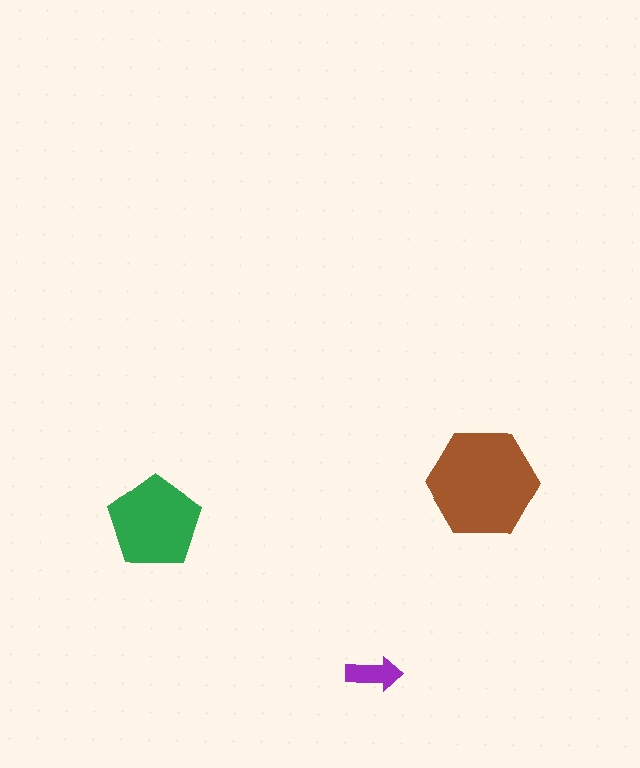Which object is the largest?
The brown hexagon.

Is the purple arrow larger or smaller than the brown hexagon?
Smaller.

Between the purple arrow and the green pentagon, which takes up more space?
The green pentagon.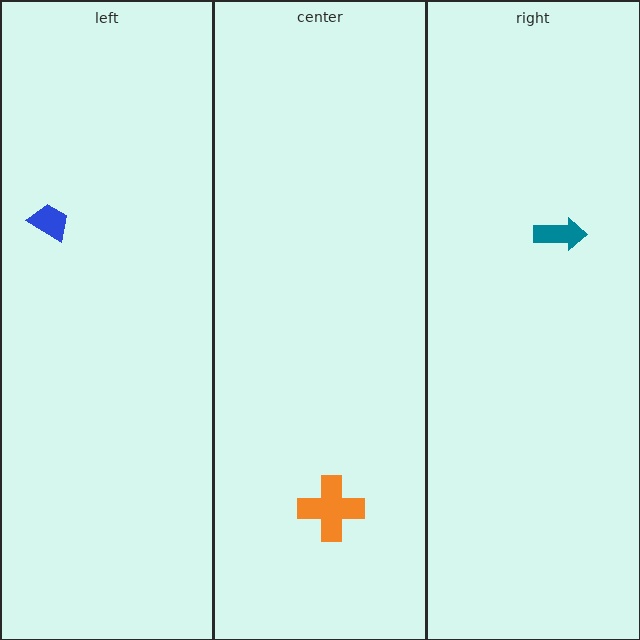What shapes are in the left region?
The blue trapezoid.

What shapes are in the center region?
The orange cross.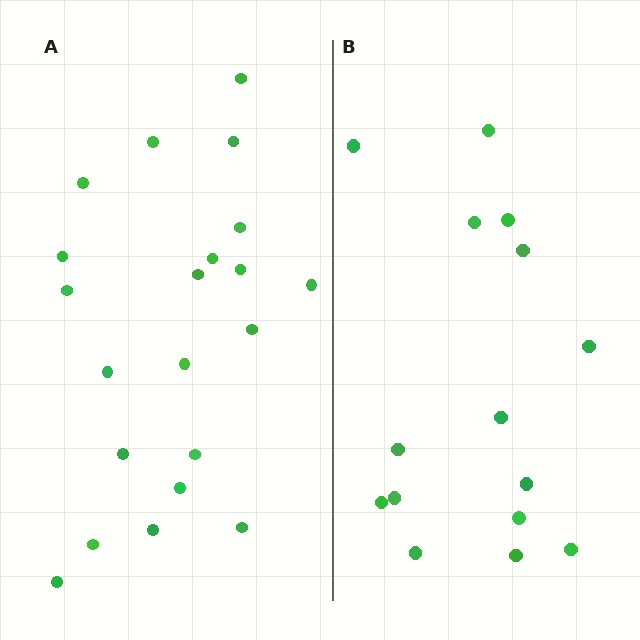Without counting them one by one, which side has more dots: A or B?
Region A (the left region) has more dots.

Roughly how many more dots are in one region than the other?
Region A has about 6 more dots than region B.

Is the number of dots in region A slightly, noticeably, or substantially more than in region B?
Region A has noticeably more, but not dramatically so. The ratio is roughly 1.4 to 1.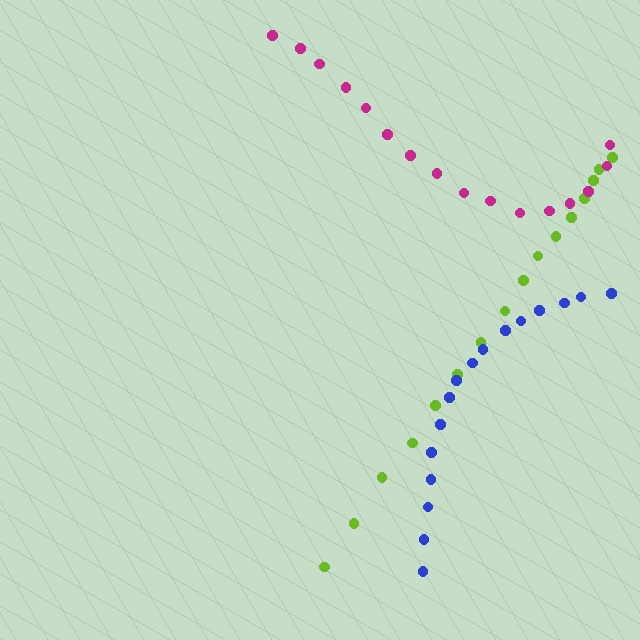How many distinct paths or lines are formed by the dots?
There are 3 distinct paths.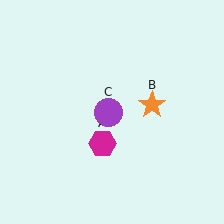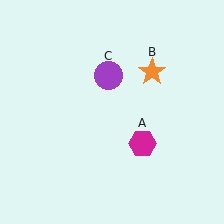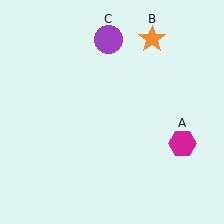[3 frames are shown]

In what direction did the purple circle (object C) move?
The purple circle (object C) moved up.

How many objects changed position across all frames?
3 objects changed position: magenta hexagon (object A), orange star (object B), purple circle (object C).